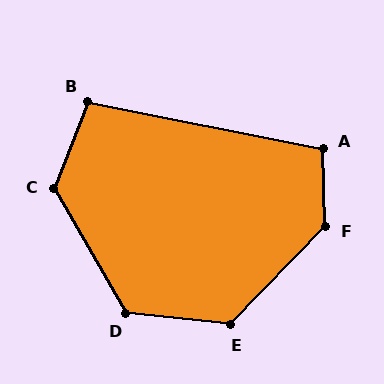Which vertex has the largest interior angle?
F, at approximately 134 degrees.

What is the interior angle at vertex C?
Approximately 129 degrees (obtuse).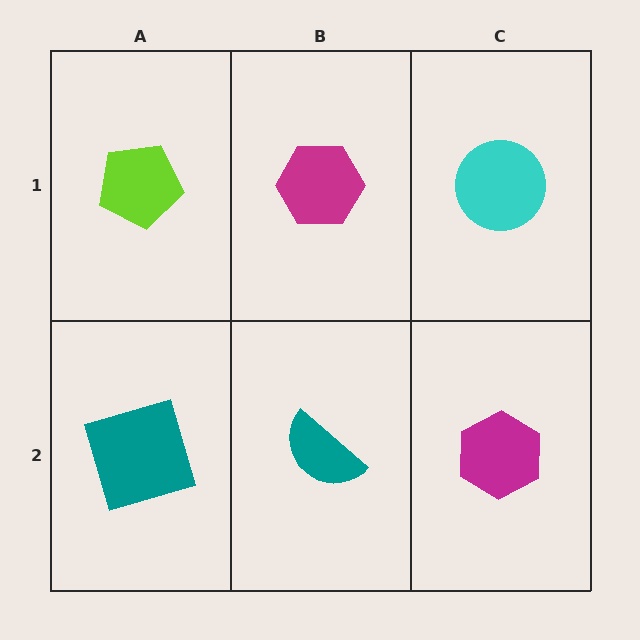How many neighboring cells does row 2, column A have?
2.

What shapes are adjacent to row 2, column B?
A magenta hexagon (row 1, column B), a teal square (row 2, column A), a magenta hexagon (row 2, column C).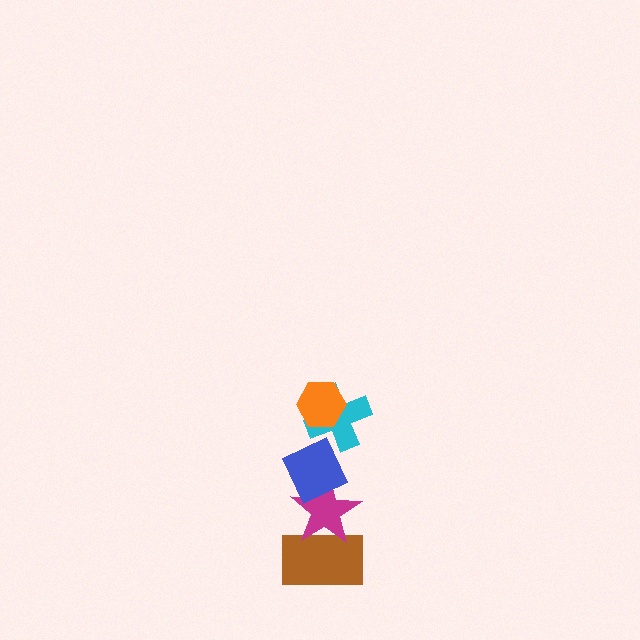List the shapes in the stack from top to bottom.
From top to bottom: the orange hexagon, the cyan cross, the blue diamond, the magenta star, the brown rectangle.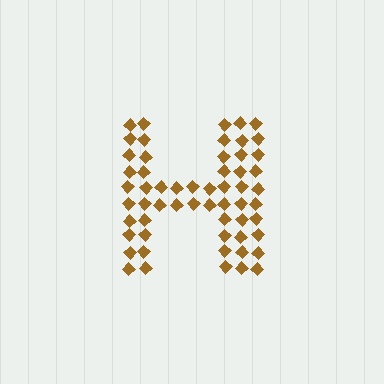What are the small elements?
The small elements are diamonds.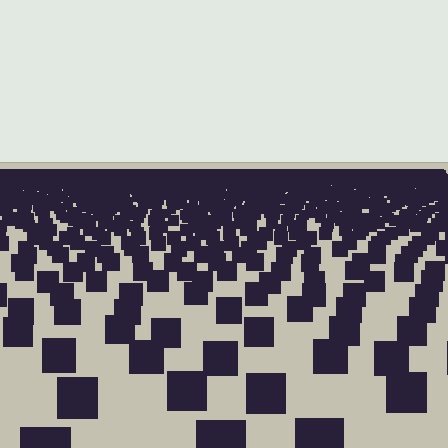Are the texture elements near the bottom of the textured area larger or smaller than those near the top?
Larger. Near the bottom, elements are closer to the viewer and appear at a bigger on-screen size.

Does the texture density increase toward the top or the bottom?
Density increases toward the top.